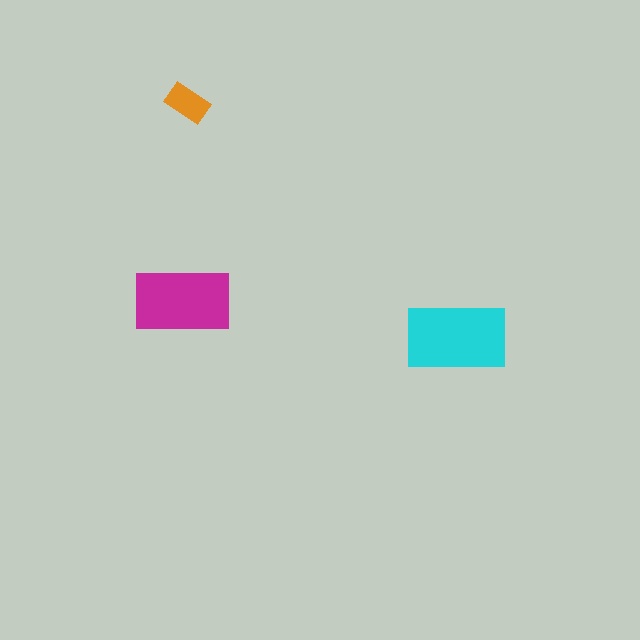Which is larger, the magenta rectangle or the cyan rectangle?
The cyan one.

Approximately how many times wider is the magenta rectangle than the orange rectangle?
About 2 times wider.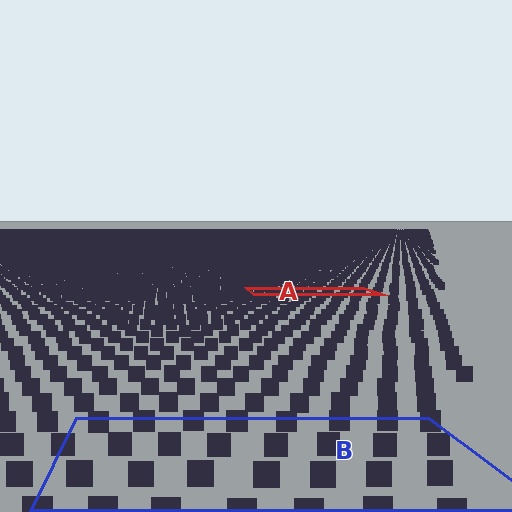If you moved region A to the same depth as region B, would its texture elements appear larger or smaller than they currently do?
They would appear larger. At a closer depth, the same texture elements are projected at a bigger on-screen size.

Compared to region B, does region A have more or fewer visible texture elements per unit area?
Region A has more texture elements per unit area — they are packed more densely because it is farther away.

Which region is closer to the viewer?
Region B is closer. The texture elements there are larger and more spread out.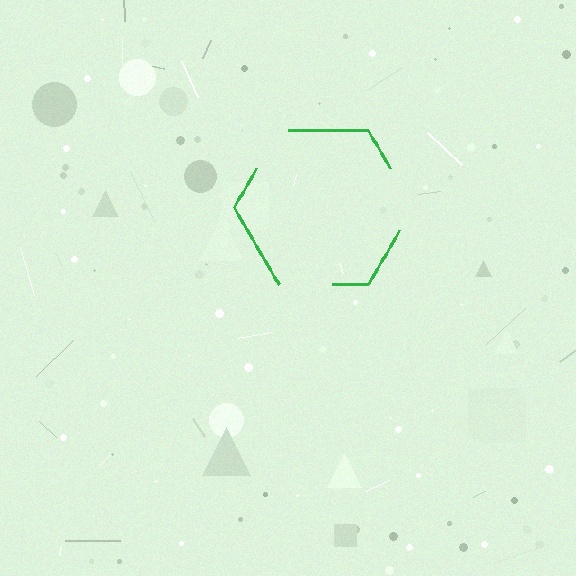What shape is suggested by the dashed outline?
The dashed outline suggests a hexagon.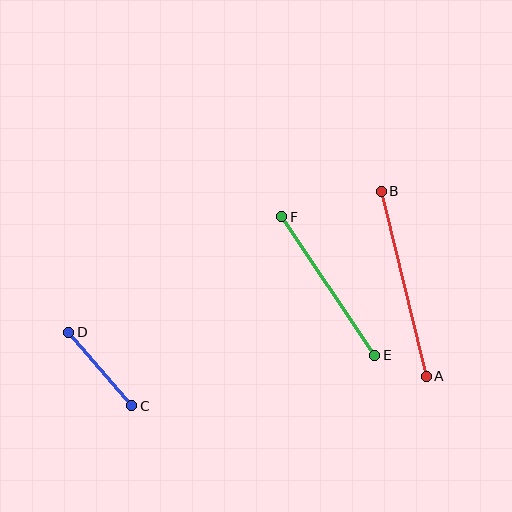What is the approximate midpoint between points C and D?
The midpoint is at approximately (100, 369) pixels.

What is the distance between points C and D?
The distance is approximately 97 pixels.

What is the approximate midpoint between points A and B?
The midpoint is at approximately (404, 284) pixels.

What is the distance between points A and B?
The distance is approximately 190 pixels.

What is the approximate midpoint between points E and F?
The midpoint is at approximately (328, 286) pixels.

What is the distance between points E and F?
The distance is approximately 167 pixels.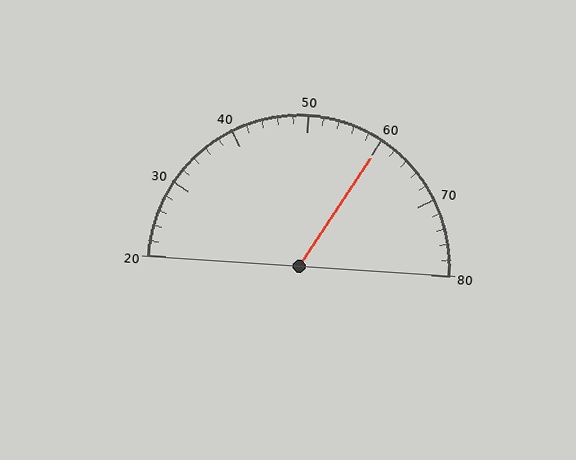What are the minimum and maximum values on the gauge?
The gauge ranges from 20 to 80.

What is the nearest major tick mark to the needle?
The nearest major tick mark is 60.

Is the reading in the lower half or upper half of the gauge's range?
The reading is in the upper half of the range (20 to 80).